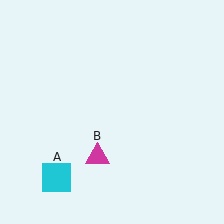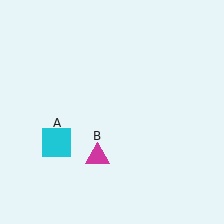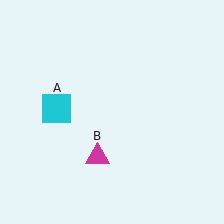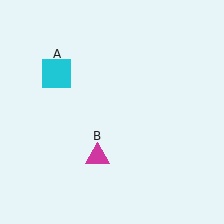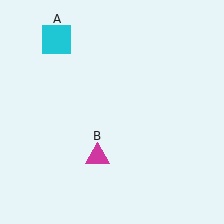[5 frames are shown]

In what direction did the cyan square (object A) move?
The cyan square (object A) moved up.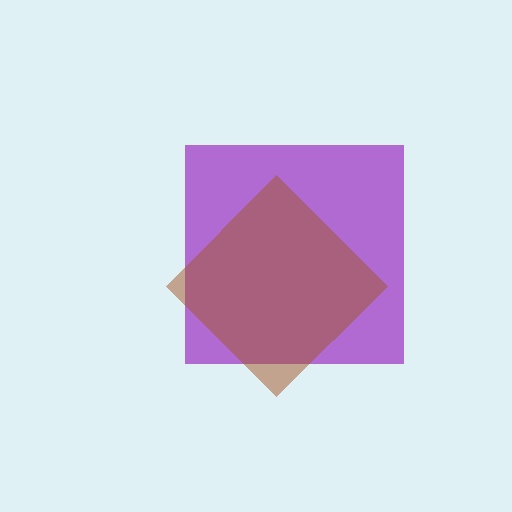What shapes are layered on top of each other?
The layered shapes are: a purple square, a brown diamond.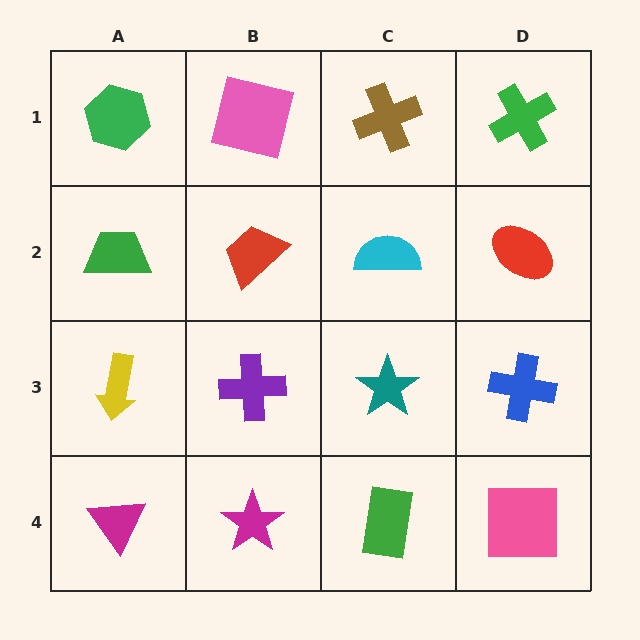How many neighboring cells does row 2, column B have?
4.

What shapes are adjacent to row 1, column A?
A green trapezoid (row 2, column A), a pink square (row 1, column B).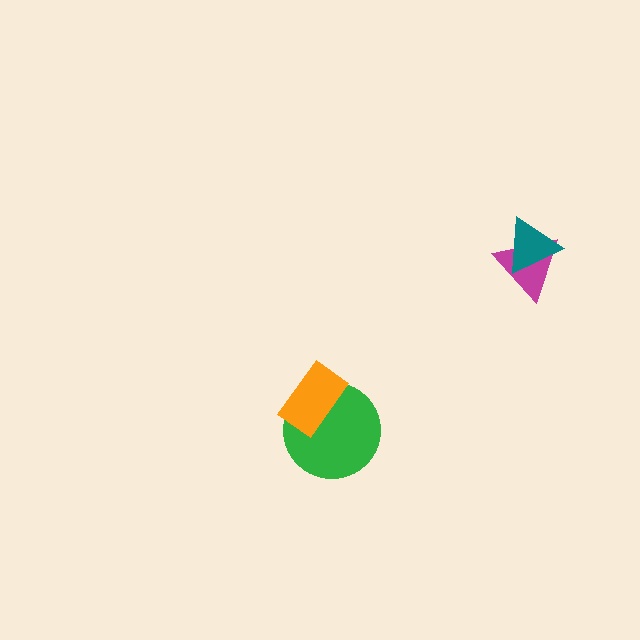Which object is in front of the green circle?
The orange rectangle is in front of the green circle.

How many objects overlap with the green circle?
1 object overlaps with the green circle.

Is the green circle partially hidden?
Yes, it is partially covered by another shape.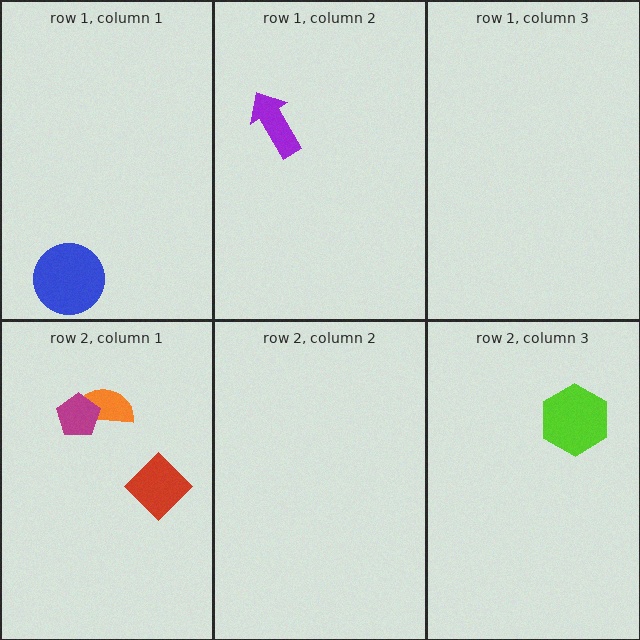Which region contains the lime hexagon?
The row 2, column 3 region.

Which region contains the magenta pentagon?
The row 2, column 1 region.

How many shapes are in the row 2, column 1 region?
3.